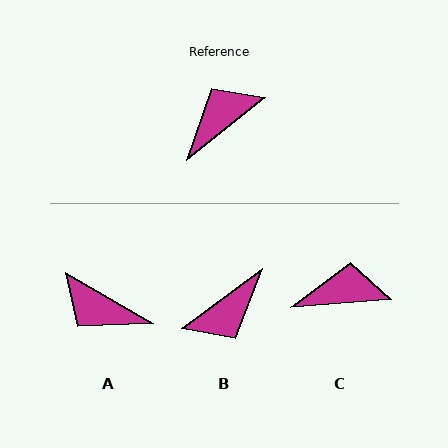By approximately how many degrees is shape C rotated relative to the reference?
Approximately 33 degrees clockwise.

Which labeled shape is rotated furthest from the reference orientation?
B, about 178 degrees away.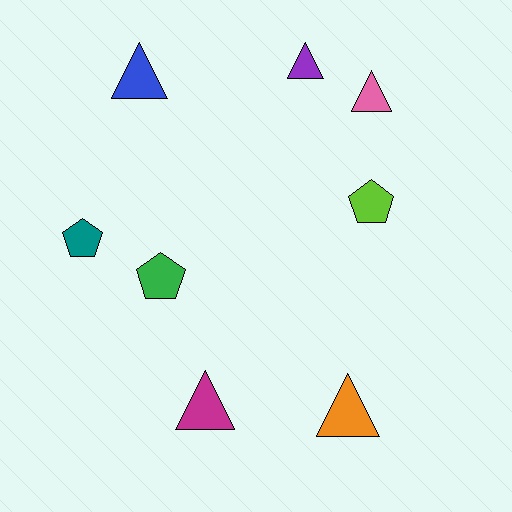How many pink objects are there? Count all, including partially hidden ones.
There is 1 pink object.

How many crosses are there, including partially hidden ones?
There are no crosses.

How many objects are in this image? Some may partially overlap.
There are 8 objects.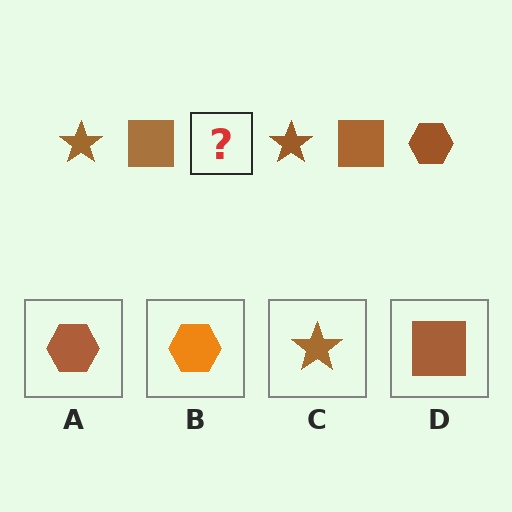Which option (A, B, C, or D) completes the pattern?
A.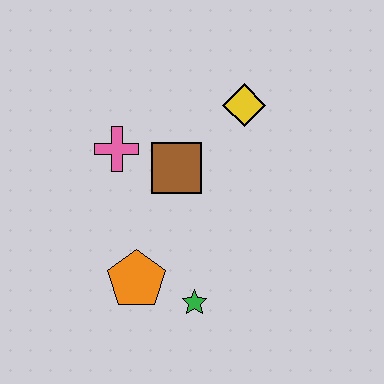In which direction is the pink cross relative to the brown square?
The pink cross is to the left of the brown square.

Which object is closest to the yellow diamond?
The brown square is closest to the yellow diamond.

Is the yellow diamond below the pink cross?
No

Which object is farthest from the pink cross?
The green star is farthest from the pink cross.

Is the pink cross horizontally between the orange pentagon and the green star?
No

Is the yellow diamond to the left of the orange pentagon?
No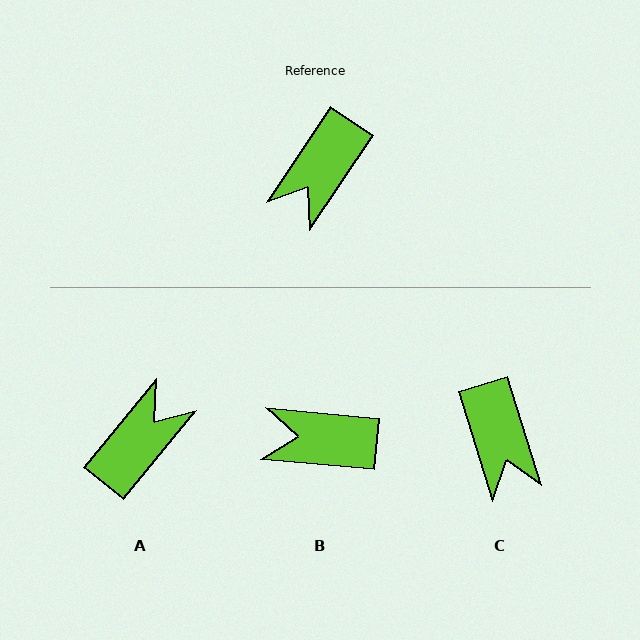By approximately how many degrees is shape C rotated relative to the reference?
Approximately 51 degrees counter-clockwise.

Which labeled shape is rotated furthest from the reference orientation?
A, about 174 degrees away.